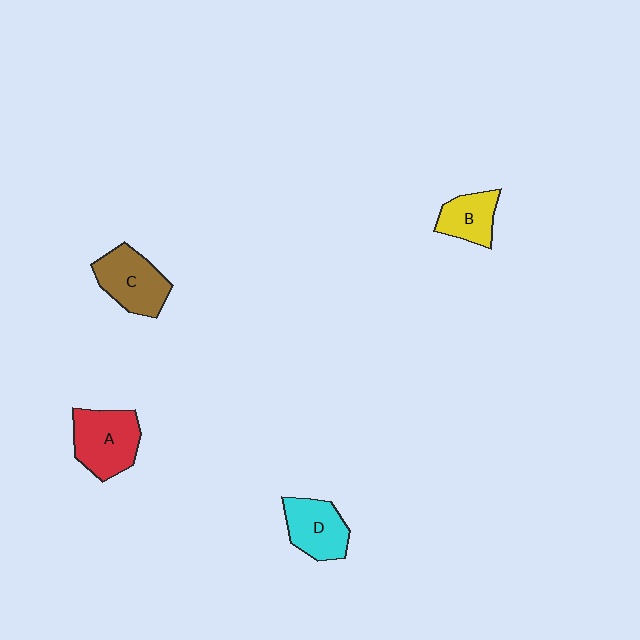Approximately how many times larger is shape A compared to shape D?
Approximately 1.2 times.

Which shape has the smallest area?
Shape B (yellow).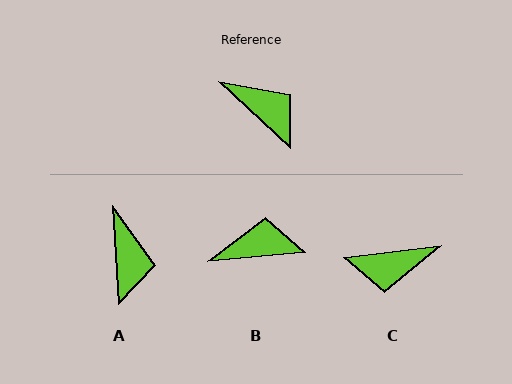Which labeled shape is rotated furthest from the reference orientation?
C, about 130 degrees away.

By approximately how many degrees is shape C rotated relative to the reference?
Approximately 130 degrees clockwise.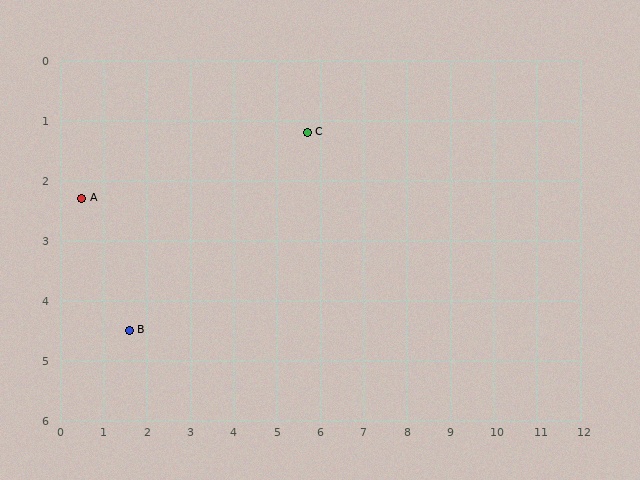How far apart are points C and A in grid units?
Points C and A are about 5.3 grid units apart.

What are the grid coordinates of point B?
Point B is at approximately (1.6, 4.5).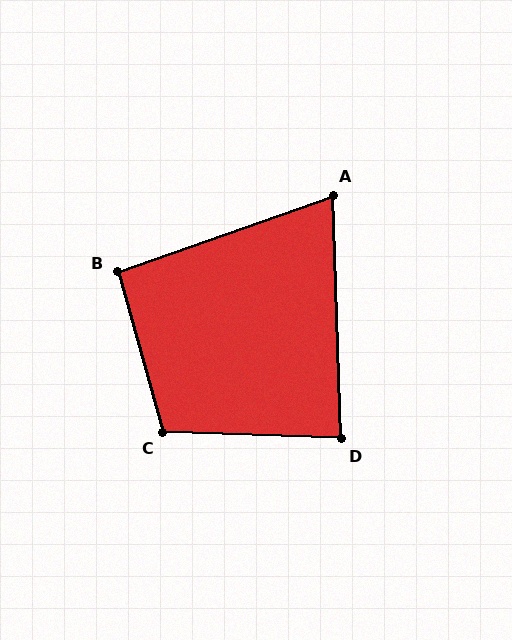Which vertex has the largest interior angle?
C, at approximately 107 degrees.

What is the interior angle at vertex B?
Approximately 94 degrees (approximately right).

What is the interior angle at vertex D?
Approximately 86 degrees (approximately right).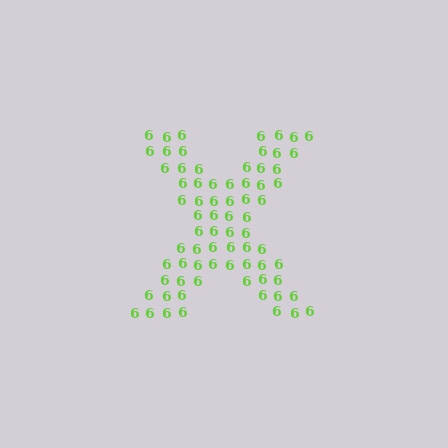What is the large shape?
The large shape is the letter X.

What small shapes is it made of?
It is made of small digit 6's.